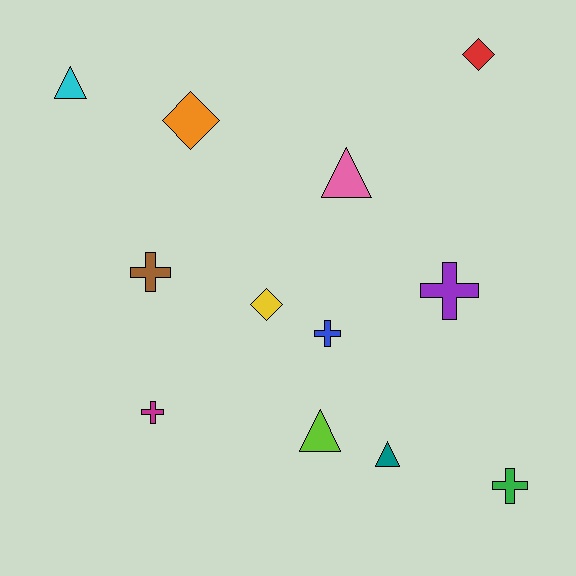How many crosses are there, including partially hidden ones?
There are 5 crosses.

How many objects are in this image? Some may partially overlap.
There are 12 objects.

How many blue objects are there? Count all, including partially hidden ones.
There is 1 blue object.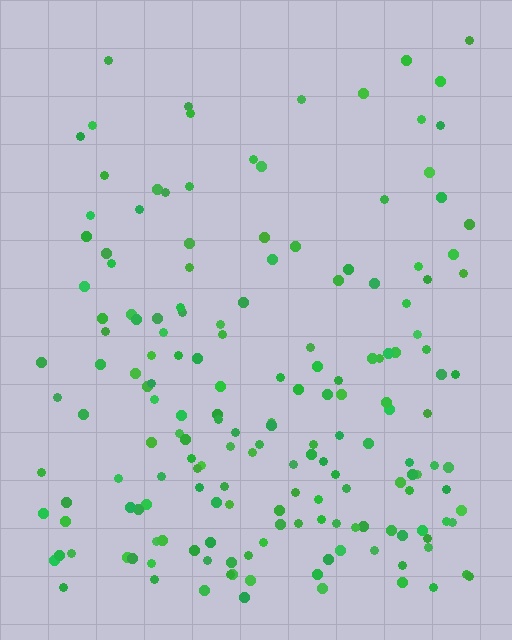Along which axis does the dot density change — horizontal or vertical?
Vertical.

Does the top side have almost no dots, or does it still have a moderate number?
Still a moderate number, just noticeably fewer than the bottom.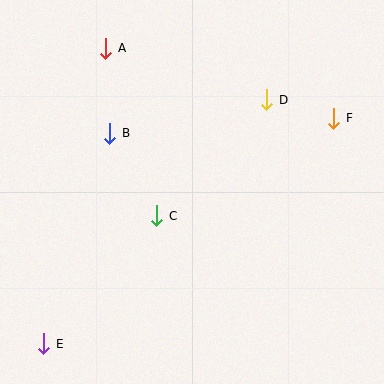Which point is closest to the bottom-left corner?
Point E is closest to the bottom-left corner.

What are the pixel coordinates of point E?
Point E is at (44, 344).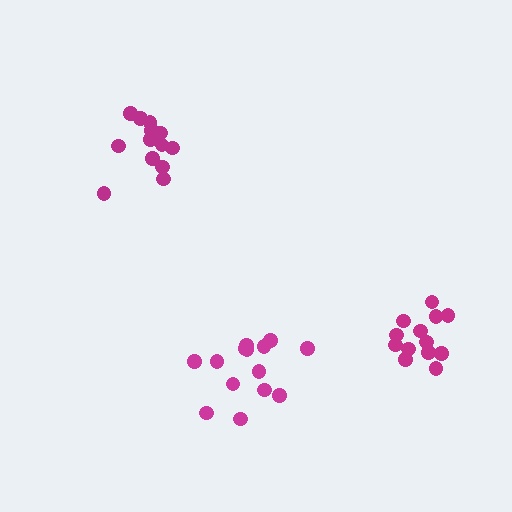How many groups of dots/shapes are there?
There are 3 groups.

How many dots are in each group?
Group 1: 14 dots, Group 2: 16 dots, Group 3: 13 dots (43 total).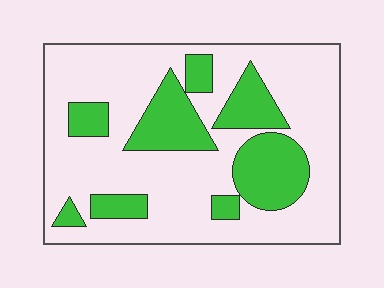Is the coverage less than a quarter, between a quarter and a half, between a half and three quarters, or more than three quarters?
Between a quarter and a half.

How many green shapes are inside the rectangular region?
8.